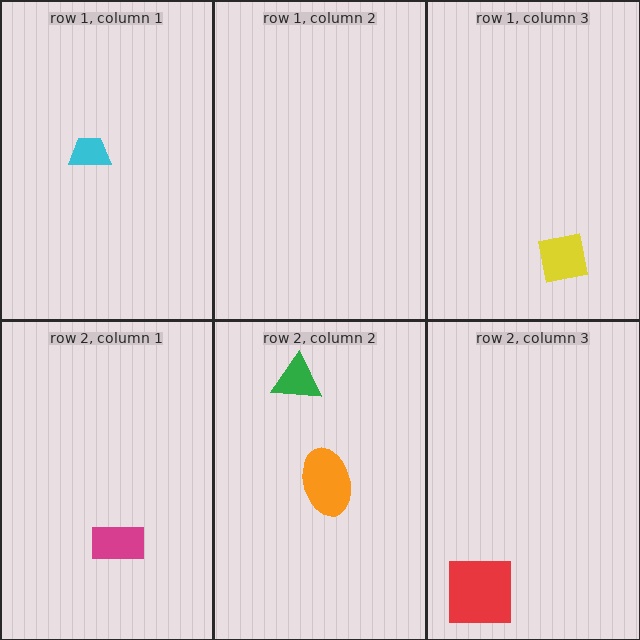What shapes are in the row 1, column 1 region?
The cyan trapezoid.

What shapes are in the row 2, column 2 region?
The green triangle, the orange ellipse.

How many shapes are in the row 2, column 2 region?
2.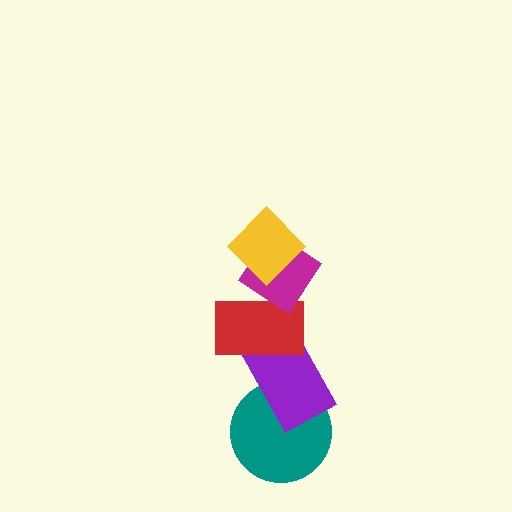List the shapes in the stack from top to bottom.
From top to bottom: the yellow diamond, the magenta diamond, the red rectangle, the purple rectangle, the teal circle.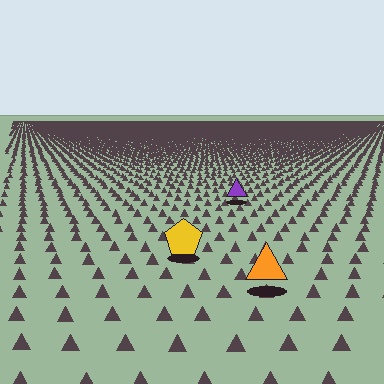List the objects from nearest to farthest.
From nearest to farthest: the orange triangle, the yellow pentagon, the purple triangle.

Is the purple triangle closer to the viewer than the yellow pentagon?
No. The yellow pentagon is closer — you can tell from the texture gradient: the ground texture is coarser near it.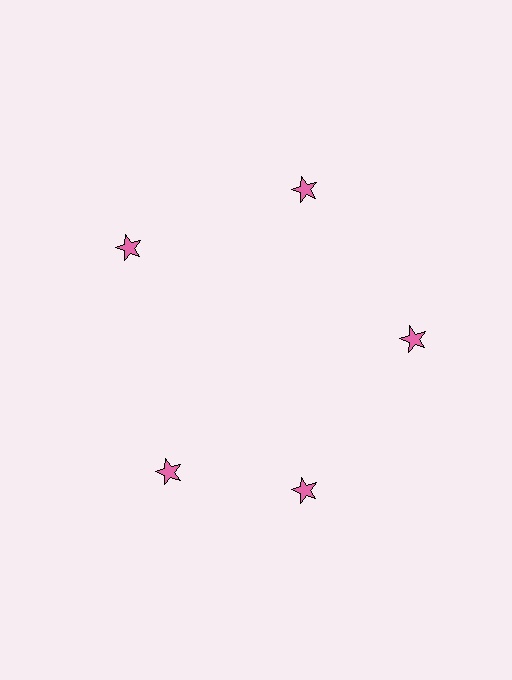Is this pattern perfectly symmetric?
No. The 5 pink stars are arranged in a ring, but one element near the 8 o'clock position is rotated out of alignment along the ring, breaking the 5-fold rotational symmetry.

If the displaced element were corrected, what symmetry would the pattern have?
It would have 5-fold rotational symmetry — the pattern would map onto itself every 72 degrees.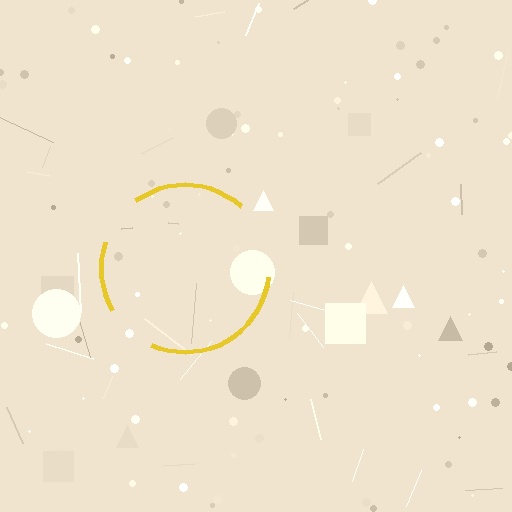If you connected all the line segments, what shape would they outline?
They would outline a circle.